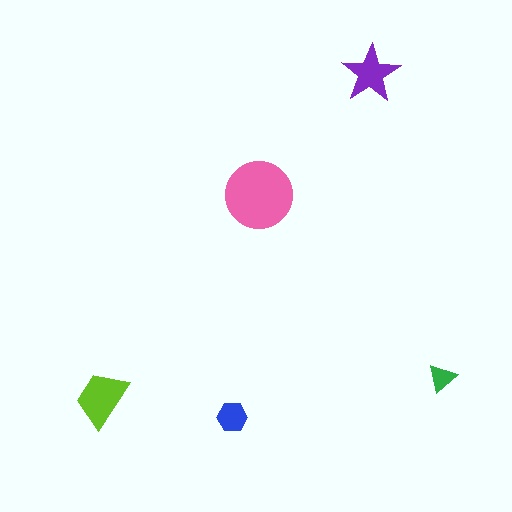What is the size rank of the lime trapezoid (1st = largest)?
2nd.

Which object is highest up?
The purple star is topmost.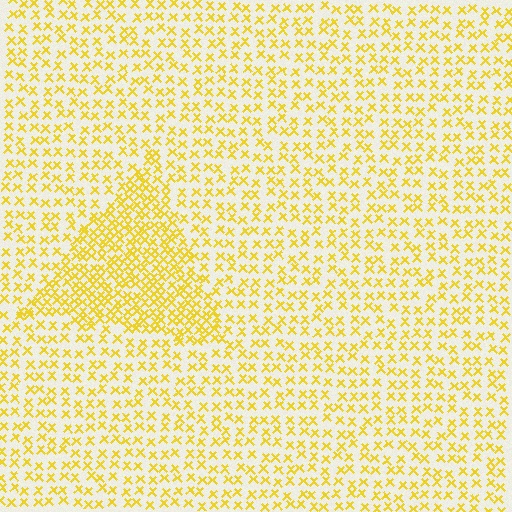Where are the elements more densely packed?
The elements are more densely packed inside the triangle boundary.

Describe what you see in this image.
The image contains small yellow elements arranged at two different densities. A triangle-shaped region is visible where the elements are more densely packed than the surrounding area.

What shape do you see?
I see a triangle.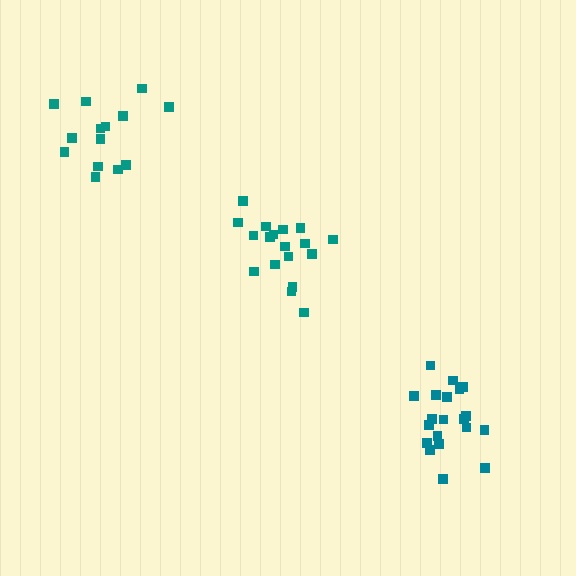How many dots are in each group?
Group 1: 20 dots, Group 2: 18 dots, Group 3: 14 dots (52 total).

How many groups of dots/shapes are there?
There are 3 groups.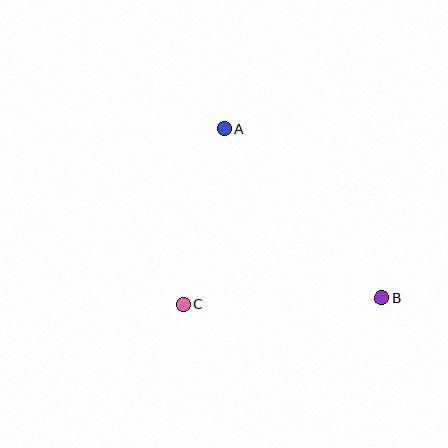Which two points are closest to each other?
Points A and C are closest to each other.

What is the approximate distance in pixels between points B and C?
The distance between B and C is approximately 199 pixels.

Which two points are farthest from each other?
Points A and B are farthest from each other.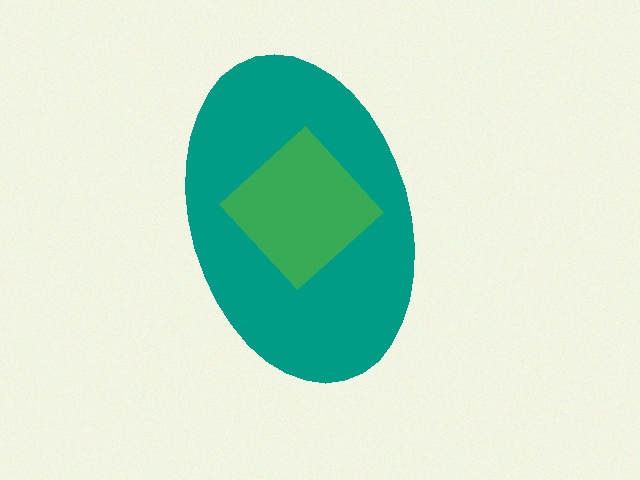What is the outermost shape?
The teal ellipse.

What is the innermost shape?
The green diamond.